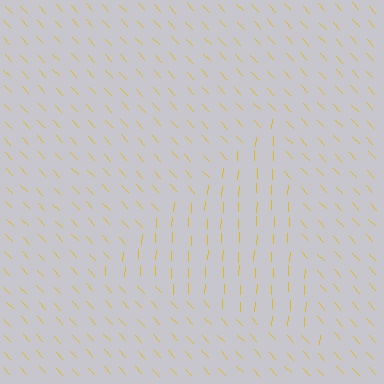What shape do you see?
I see a triangle.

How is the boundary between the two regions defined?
The boundary is defined purely by a change in line orientation (approximately 45 degrees difference). All lines are the same color and thickness.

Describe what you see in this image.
The image is filled with small yellow line segments. A triangle region in the image has lines oriented differently from the surrounding lines, creating a visible texture boundary.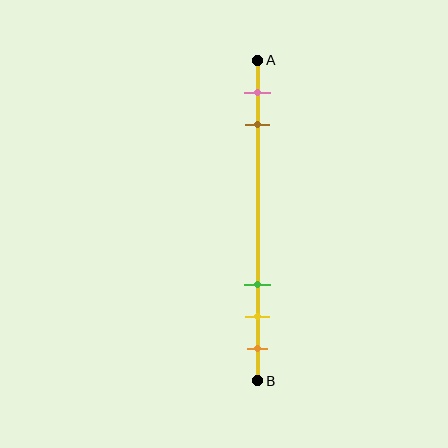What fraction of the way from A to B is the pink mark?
The pink mark is approximately 10% (0.1) of the way from A to B.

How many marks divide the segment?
There are 5 marks dividing the segment.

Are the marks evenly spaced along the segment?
No, the marks are not evenly spaced.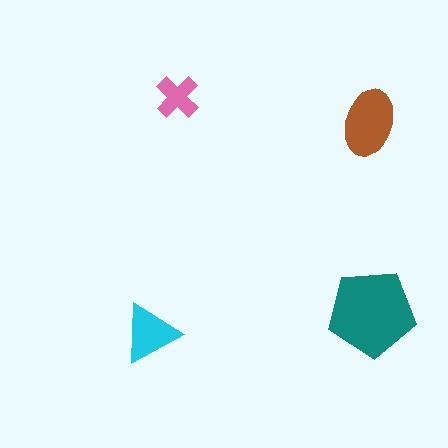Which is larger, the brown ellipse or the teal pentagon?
The teal pentagon.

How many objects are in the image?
There are 4 objects in the image.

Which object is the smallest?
The pink cross.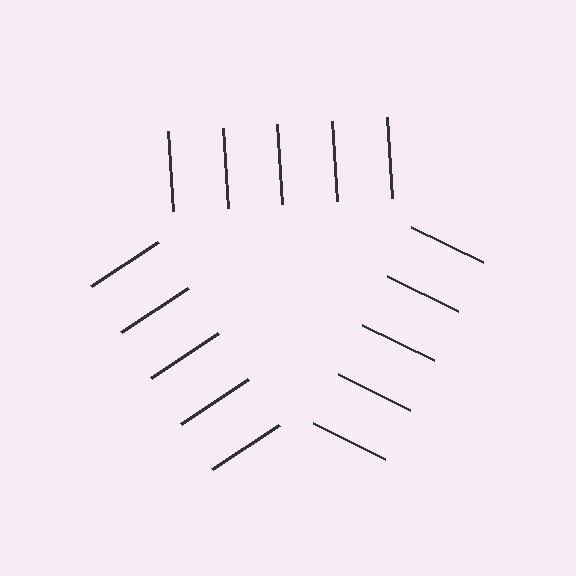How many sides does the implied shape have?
3 sides — the line-ends trace a triangle.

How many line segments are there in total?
15 — 5 along each of the 3 edges.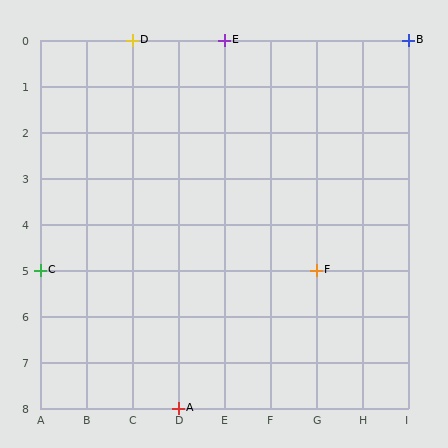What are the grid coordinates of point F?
Point F is at grid coordinates (G, 5).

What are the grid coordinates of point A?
Point A is at grid coordinates (D, 8).